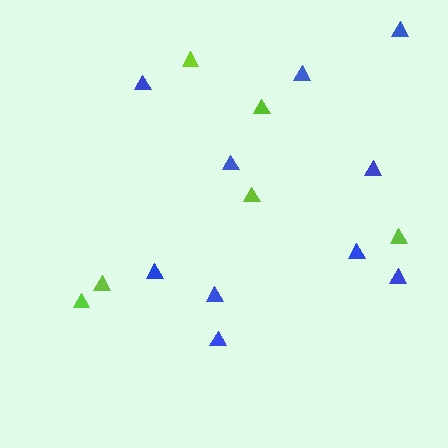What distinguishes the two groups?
There are 2 groups: one group of blue triangles (10) and one group of lime triangles (6).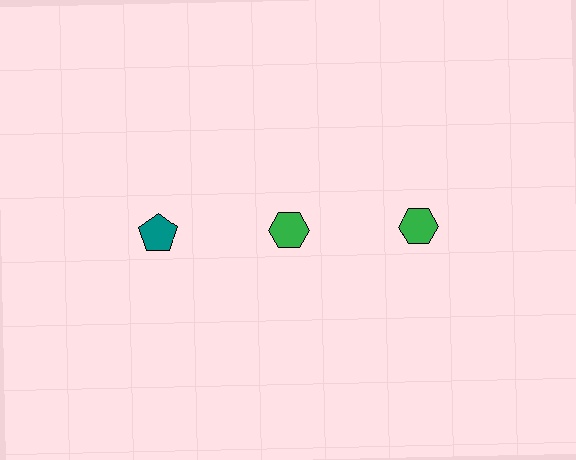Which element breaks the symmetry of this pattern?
The teal pentagon in the top row, leftmost column breaks the symmetry. All other shapes are green hexagons.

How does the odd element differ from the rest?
It differs in both color (teal instead of green) and shape (pentagon instead of hexagon).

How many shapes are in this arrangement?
There are 3 shapes arranged in a grid pattern.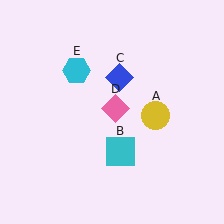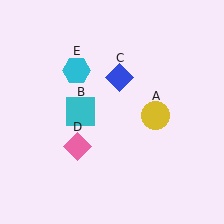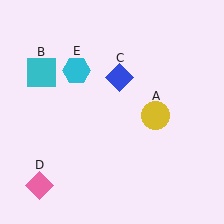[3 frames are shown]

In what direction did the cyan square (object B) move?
The cyan square (object B) moved up and to the left.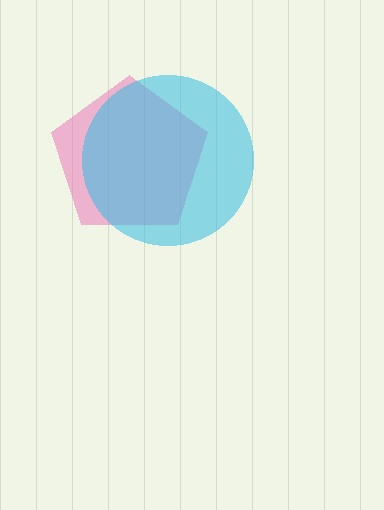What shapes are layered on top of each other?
The layered shapes are: a pink pentagon, a cyan circle.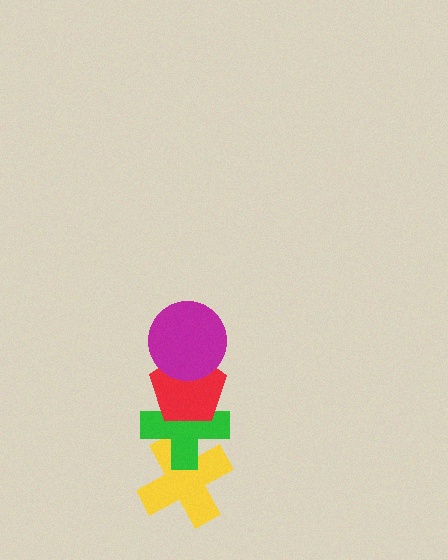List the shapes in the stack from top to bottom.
From top to bottom: the magenta circle, the red pentagon, the green cross, the yellow cross.